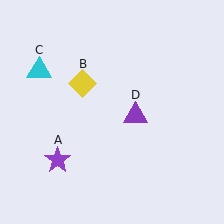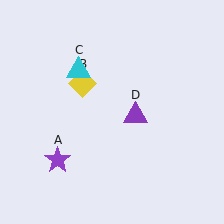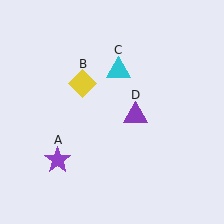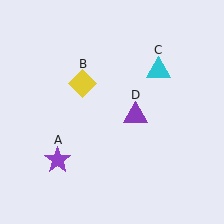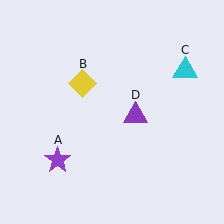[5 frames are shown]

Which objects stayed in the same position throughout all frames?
Purple star (object A) and yellow diamond (object B) and purple triangle (object D) remained stationary.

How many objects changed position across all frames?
1 object changed position: cyan triangle (object C).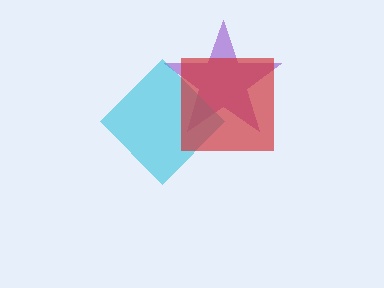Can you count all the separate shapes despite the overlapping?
Yes, there are 3 separate shapes.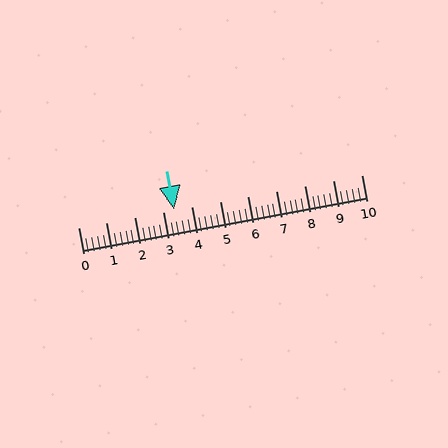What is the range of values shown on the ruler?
The ruler shows values from 0 to 10.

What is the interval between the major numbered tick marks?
The major tick marks are spaced 1 units apart.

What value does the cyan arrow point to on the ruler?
The cyan arrow points to approximately 3.4.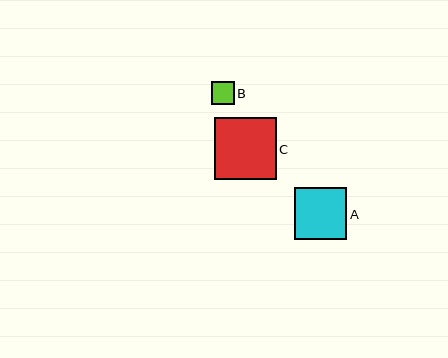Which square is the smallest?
Square B is the smallest with a size of approximately 23 pixels.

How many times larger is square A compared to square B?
Square A is approximately 2.3 times the size of square B.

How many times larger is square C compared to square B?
Square C is approximately 2.7 times the size of square B.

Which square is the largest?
Square C is the largest with a size of approximately 62 pixels.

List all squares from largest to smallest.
From largest to smallest: C, A, B.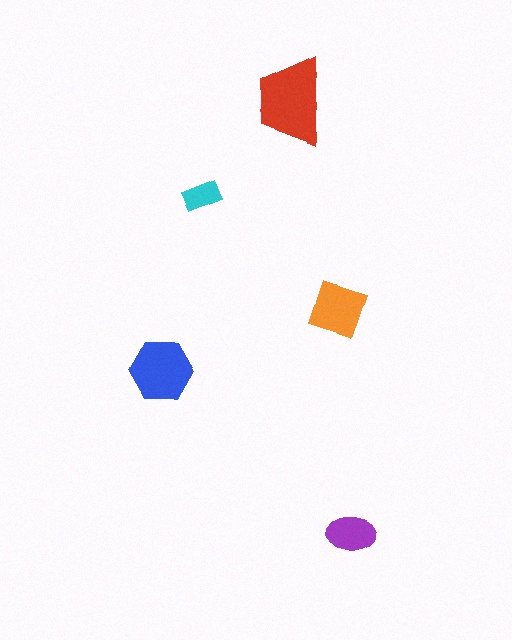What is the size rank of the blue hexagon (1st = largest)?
2nd.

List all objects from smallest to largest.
The cyan rectangle, the purple ellipse, the orange square, the blue hexagon, the red trapezoid.